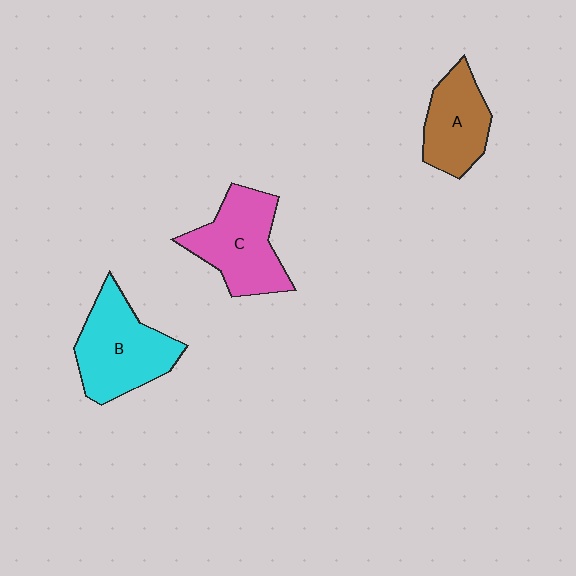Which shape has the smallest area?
Shape A (brown).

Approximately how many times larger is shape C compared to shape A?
Approximately 1.3 times.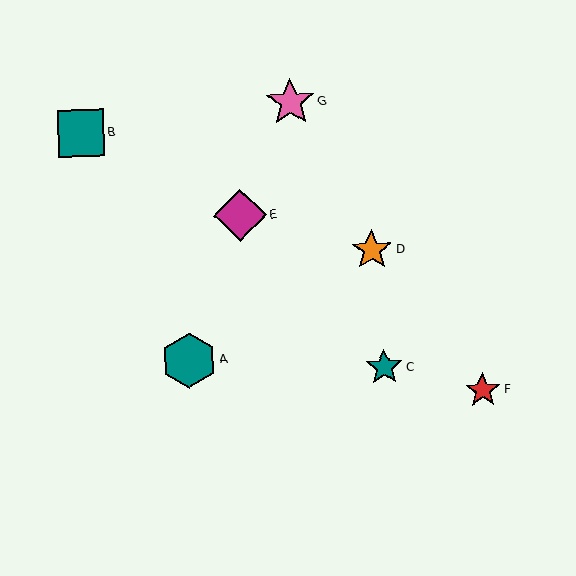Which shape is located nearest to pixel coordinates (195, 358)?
The teal hexagon (labeled A) at (189, 361) is nearest to that location.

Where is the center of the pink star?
The center of the pink star is at (290, 102).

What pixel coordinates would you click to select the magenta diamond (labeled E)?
Click at (240, 216) to select the magenta diamond E.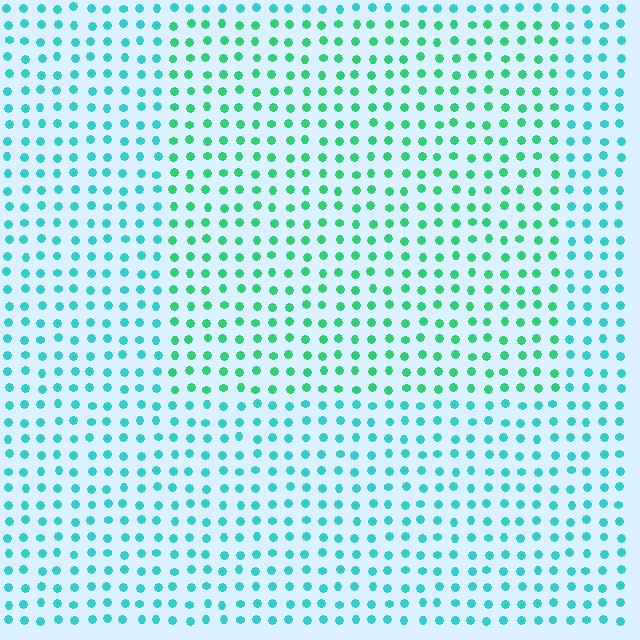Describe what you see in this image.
The image is filled with small cyan elements in a uniform arrangement. A rectangle-shaped region is visible where the elements are tinted to a slightly different hue, forming a subtle color boundary.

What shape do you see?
I see a rectangle.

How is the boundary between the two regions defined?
The boundary is defined purely by a slight shift in hue (about 32 degrees). Spacing, size, and orientation are identical on both sides.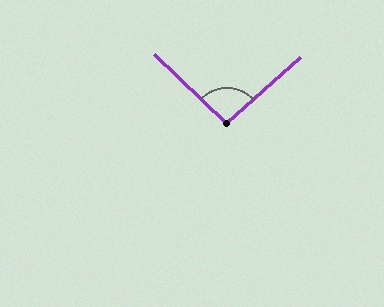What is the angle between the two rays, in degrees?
Approximately 95 degrees.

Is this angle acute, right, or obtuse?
It is approximately a right angle.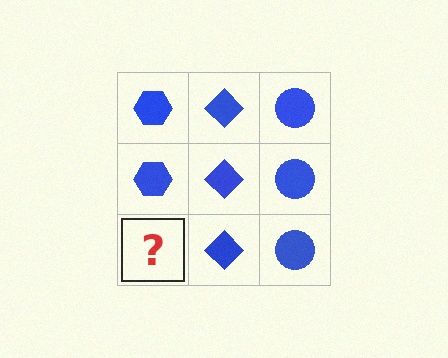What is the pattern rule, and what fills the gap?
The rule is that each column has a consistent shape. The gap should be filled with a blue hexagon.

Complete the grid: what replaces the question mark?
The question mark should be replaced with a blue hexagon.